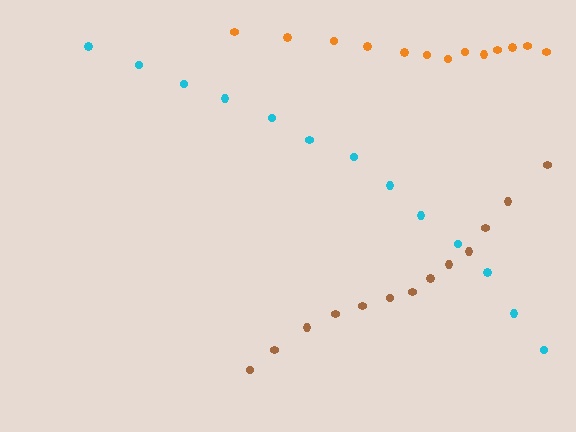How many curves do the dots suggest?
There are 3 distinct paths.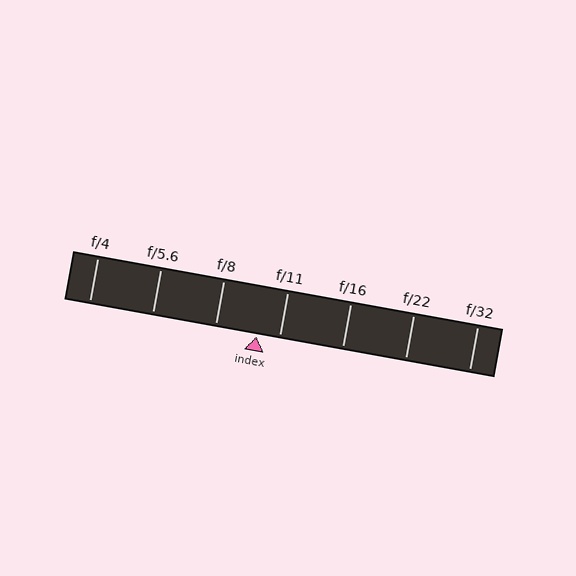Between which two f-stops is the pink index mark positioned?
The index mark is between f/8 and f/11.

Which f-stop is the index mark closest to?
The index mark is closest to f/11.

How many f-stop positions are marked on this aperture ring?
There are 7 f-stop positions marked.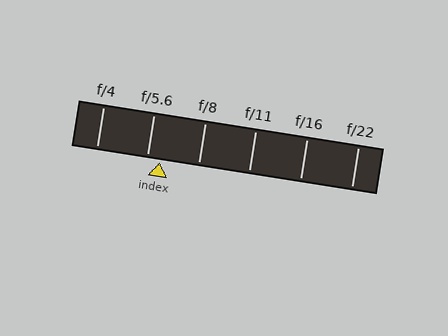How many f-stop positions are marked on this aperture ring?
There are 6 f-stop positions marked.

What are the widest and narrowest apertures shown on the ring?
The widest aperture shown is f/4 and the narrowest is f/22.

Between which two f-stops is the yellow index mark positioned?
The index mark is between f/5.6 and f/8.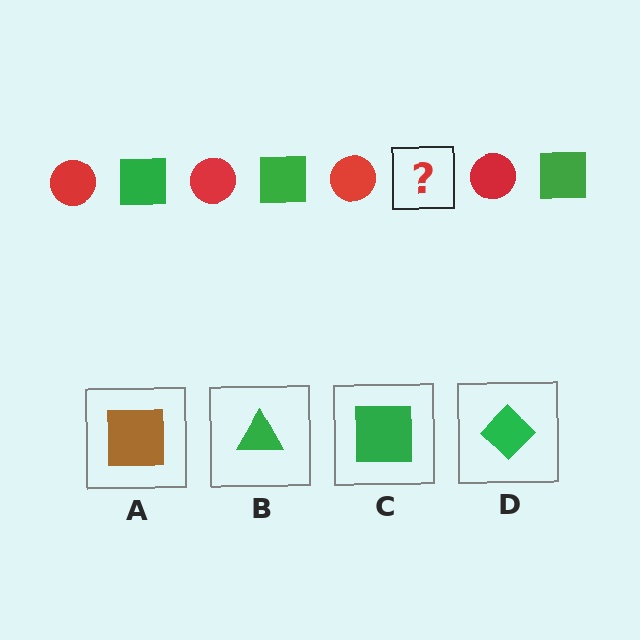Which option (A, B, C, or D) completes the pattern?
C.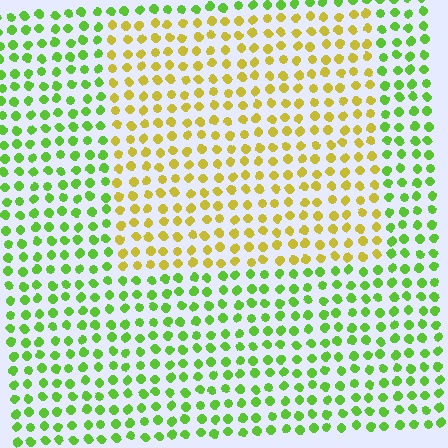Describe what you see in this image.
The image is filled with small lime elements in a uniform arrangement. A rectangle-shaped region is visible where the elements are tinted to a slightly different hue, forming a subtle color boundary.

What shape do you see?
I see a rectangle.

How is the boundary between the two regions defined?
The boundary is defined purely by a slight shift in hue (about 48 degrees). Spacing, size, and orientation are identical on both sides.